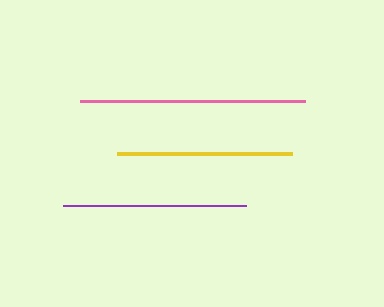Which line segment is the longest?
The pink line is the longest at approximately 226 pixels.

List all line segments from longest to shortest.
From longest to shortest: pink, purple, yellow.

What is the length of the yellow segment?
The yellow segment is approximately 175 pixels long.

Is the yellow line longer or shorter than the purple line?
The purple line is longer than the yellow line.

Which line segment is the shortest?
The yellow line is the shortest at approximately 175 pixels.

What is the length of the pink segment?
The pink segment is approximately 226 pixels long.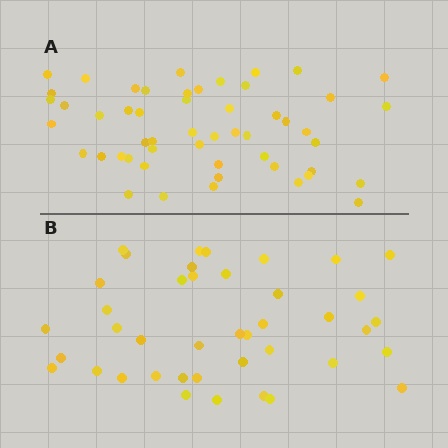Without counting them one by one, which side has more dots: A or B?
Region A (the top region) has more dots.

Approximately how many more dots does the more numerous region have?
Region A has roughly 12 or so more dots than region B.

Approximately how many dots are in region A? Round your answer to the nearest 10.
About 50 dots. (The exact count is 52, which rounds to 50.)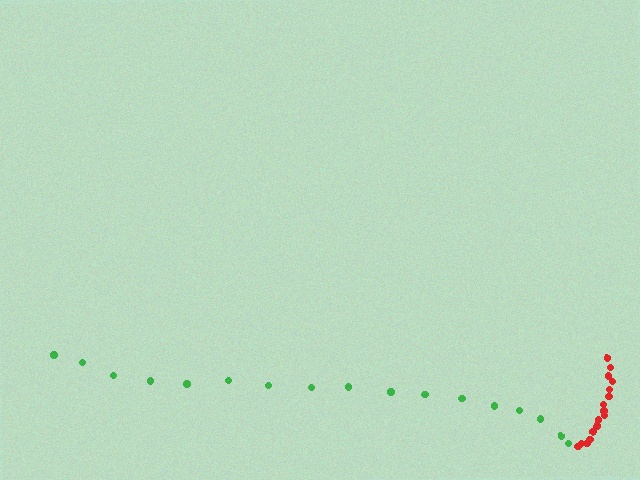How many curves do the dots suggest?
There are 2 distinct paths.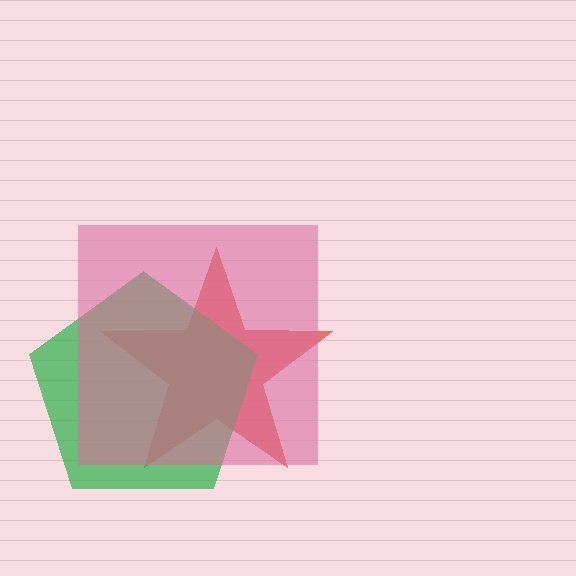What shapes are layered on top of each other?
The layered shapes are: a red star, a green pentagon, a pink square.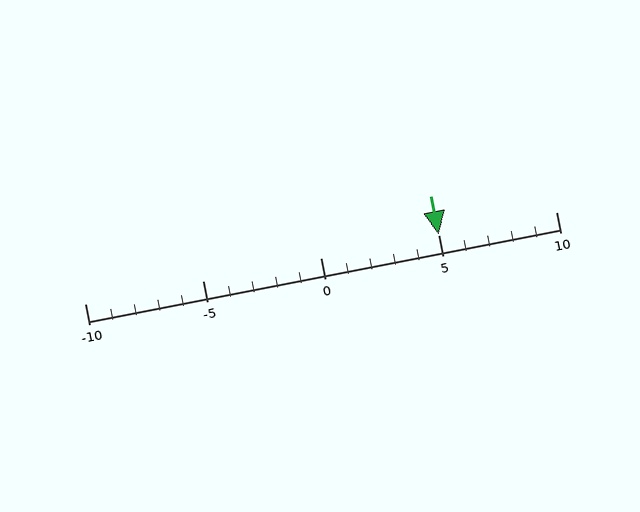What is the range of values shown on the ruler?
The ruler shows values from -10 to 10.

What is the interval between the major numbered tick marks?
The major tick marks are spaced 5 units apart.